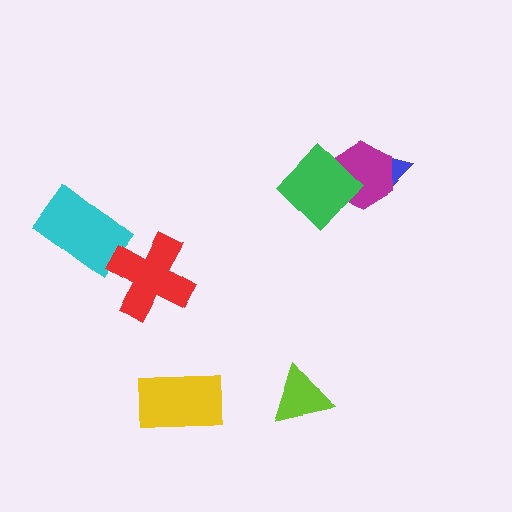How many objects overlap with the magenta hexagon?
2 objects overlap with the magenta hexagon.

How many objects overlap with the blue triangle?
1 object overlaps with the blue triangle.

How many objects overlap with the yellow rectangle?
0 objects overlap with the yellow rectangle.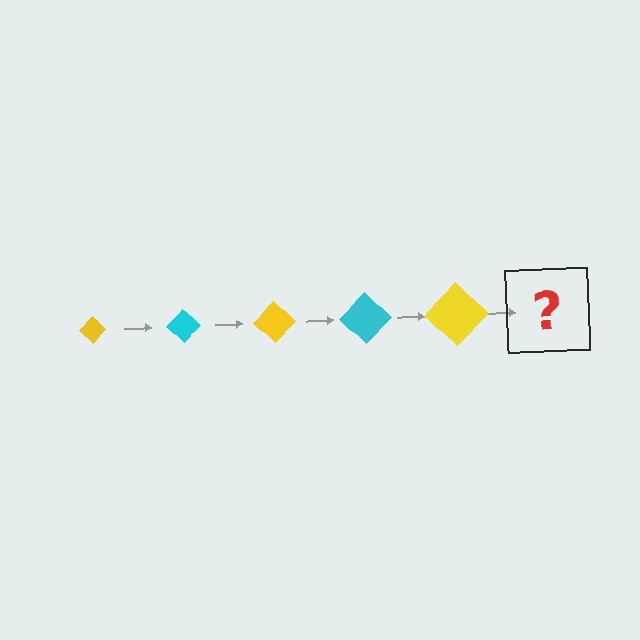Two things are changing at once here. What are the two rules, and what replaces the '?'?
The two rules are that the diamond grows larger each step and the color cycles through yellow and cyan. The '?' should be a cyan diamond, larger than the previous one.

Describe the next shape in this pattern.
It should be a cyan diamond, larger than the previous one.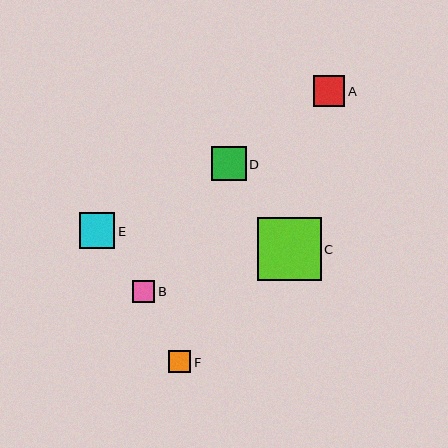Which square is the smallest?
Square B is the smallest with a size of approximately 22 pixels.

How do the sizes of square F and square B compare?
Square F and square B are approximately the same size.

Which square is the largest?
Square C is the largest with a size of approximately 63 pixels.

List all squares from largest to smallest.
From largest to smallest: C, E, D, A, F, B.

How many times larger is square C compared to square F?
Square C is approximately 2.9 times the size of square F.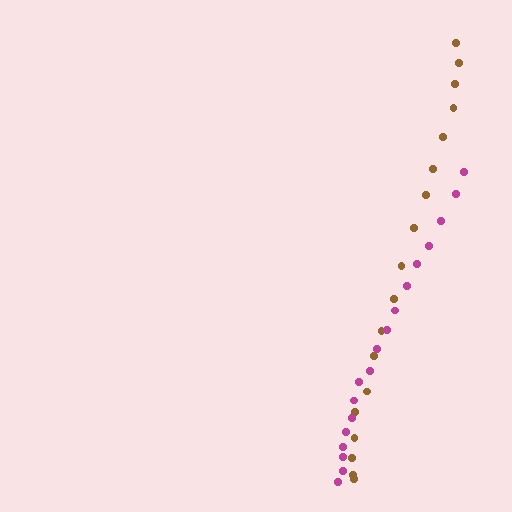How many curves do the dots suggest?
There are 2 distinct paths.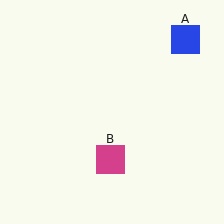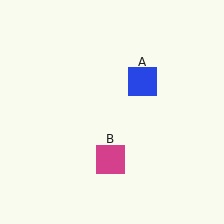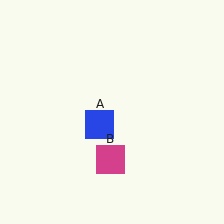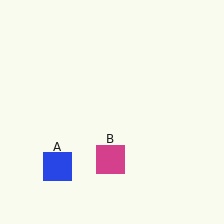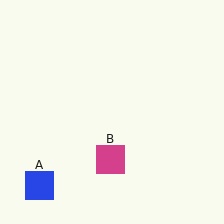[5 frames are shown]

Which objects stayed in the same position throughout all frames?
Magenta square (object B) remained stationary.